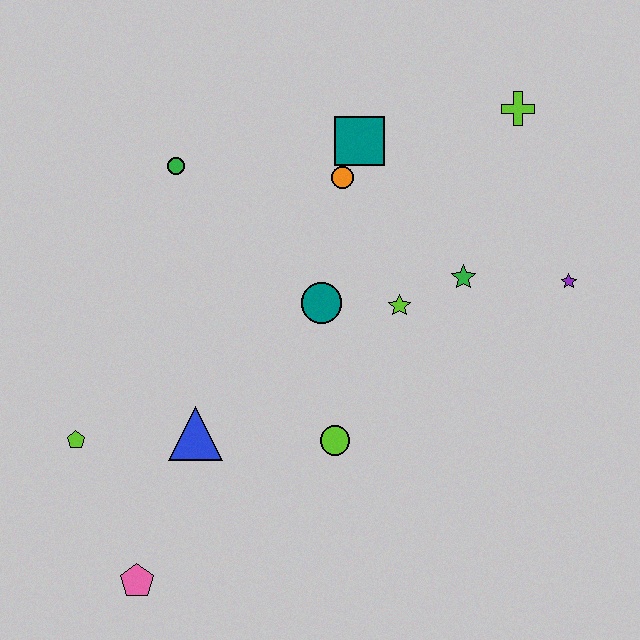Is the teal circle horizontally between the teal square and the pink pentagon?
Yes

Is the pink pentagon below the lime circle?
Yes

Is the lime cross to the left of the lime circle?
No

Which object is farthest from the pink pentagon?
The lime cross is farthest from the pink pentagon.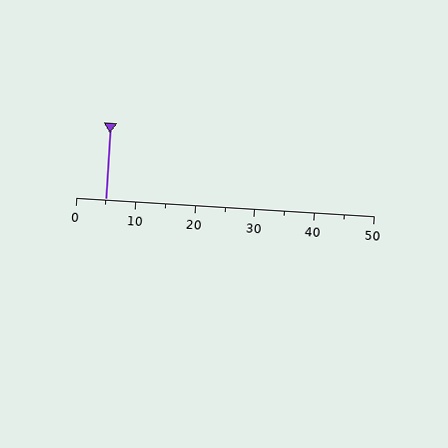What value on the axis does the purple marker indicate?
The marker indicates approximately 5.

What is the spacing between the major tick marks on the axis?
The major ticks are spaced 10 apart.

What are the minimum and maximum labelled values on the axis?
The axis runs from 0 to 50.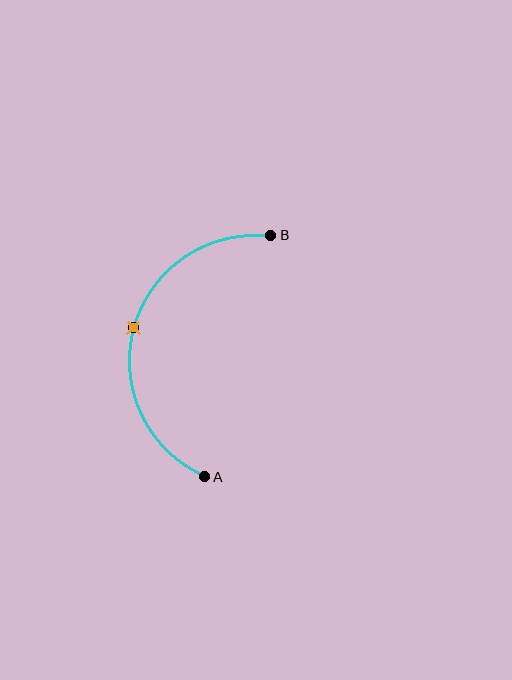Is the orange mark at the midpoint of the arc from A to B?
Yes. The orange mark lies on the arc at equal arc-length from both A and B — it is the arc midpoint.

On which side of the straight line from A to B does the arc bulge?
The arc bulges to the left of the straight line connecting A and B.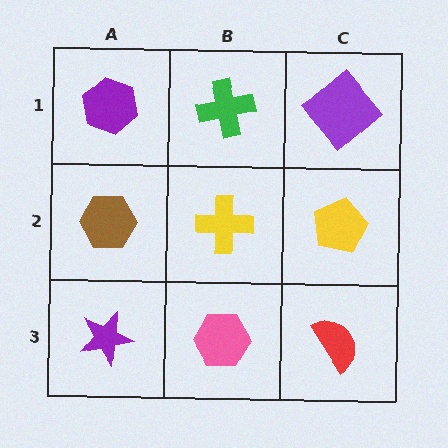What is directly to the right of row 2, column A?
A yellow cross.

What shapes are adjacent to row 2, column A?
A purple hexagon (row 1, column A), a purple star (row 3, column A), a yellow cross (row 2, column B).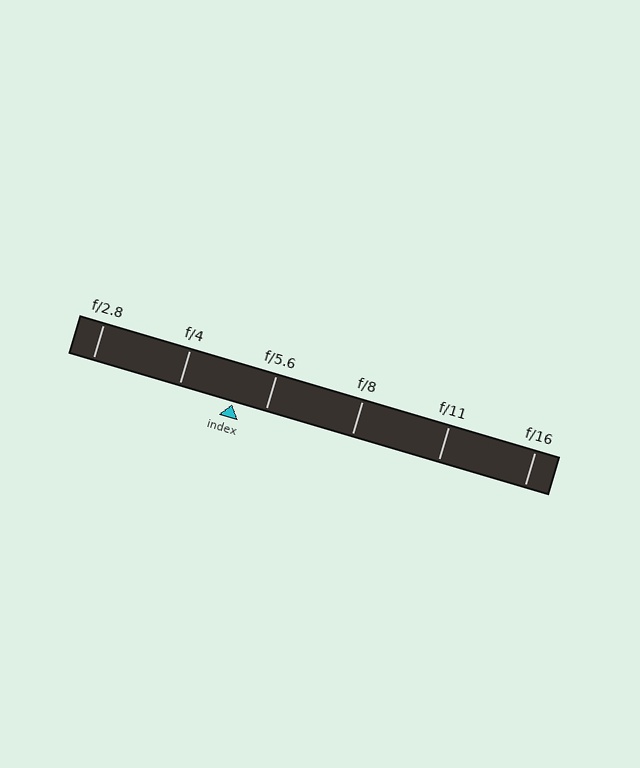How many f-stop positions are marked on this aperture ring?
There are 6 f-stop positions marked.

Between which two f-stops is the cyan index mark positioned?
The index mark is between f/4 and f/5.6.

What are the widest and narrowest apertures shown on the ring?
The widest aperture shown is f/2.8 and the narrowest is f/16.